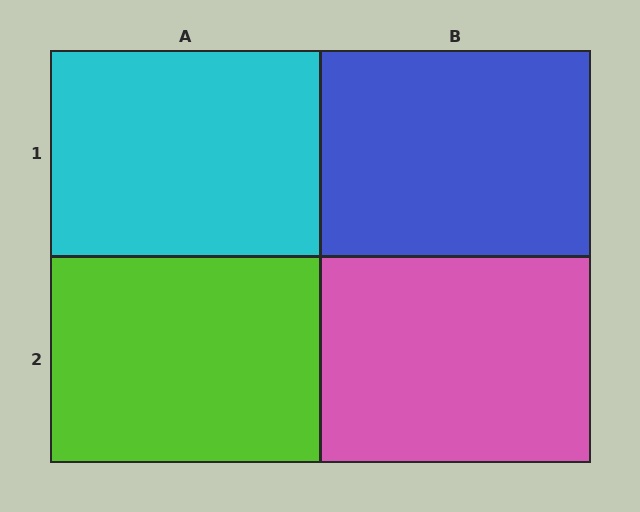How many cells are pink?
1 cell is pink.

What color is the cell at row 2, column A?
Lime.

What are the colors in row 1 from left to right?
Cyan, blue.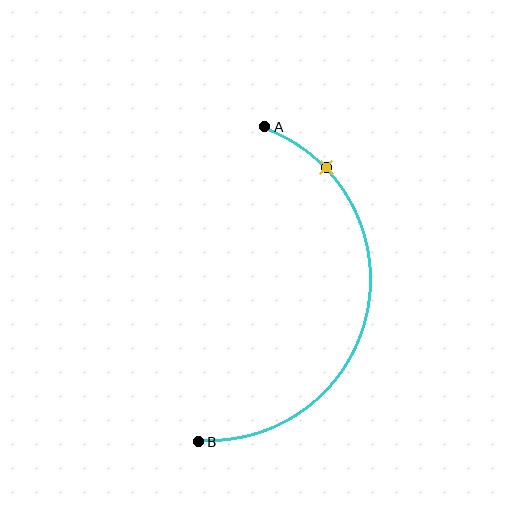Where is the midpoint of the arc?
The arc midpoint is the point on the curve farthest from the straight line joining A and B. It sits to the right of that line.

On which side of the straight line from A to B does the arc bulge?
The arc bulges to the right of the straight line connecting A and B.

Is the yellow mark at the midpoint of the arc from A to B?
No. The yellow mark lies on the arc but is closer to endpoint A. The arc midpoint would be at the point on the curve equidistant along the arc from both A and B.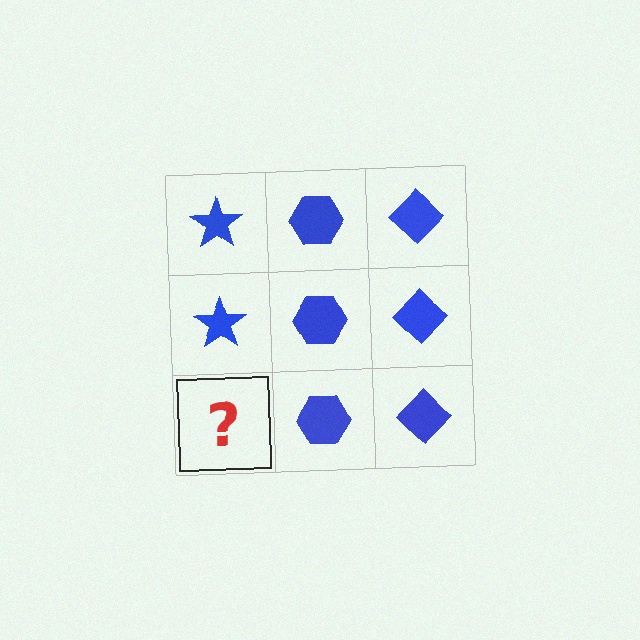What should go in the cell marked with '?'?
The missing cell should contain a blue star.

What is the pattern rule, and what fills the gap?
The rule is that each column has a consistent shape. The gap should be filled with a blue star.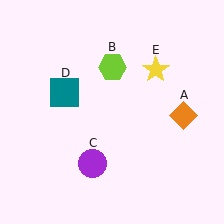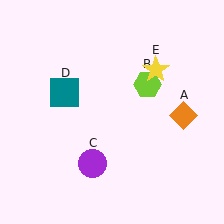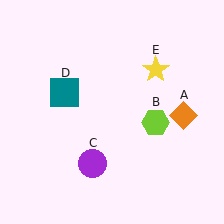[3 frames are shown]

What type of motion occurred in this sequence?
The lime hexagon (object B) rotated clockwise around the center of the scene.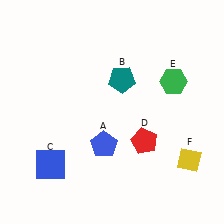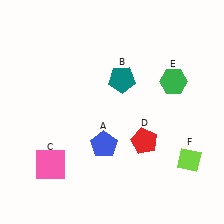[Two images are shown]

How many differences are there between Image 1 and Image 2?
There are 2 differences between the two images.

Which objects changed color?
C changed from blue to pink. F changed from yellow to lime.